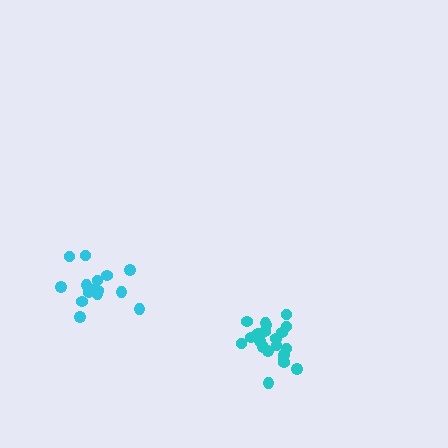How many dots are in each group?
Group 1: 15 dots, Group 2: 21 dots (36 total).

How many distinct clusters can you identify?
There are 2 distinct clusters.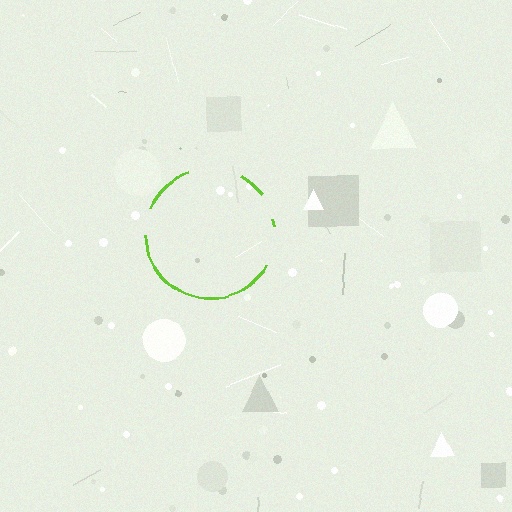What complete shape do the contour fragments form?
The contour fragments form a circle.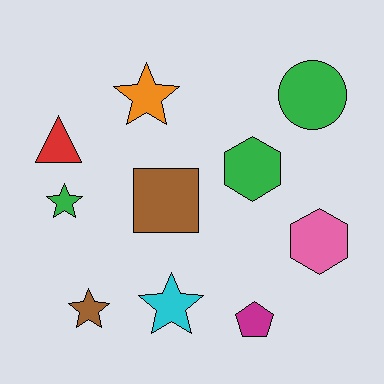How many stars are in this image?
There are 4 stars.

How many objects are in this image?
There are 10 objects.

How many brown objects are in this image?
There are 2 brown objects.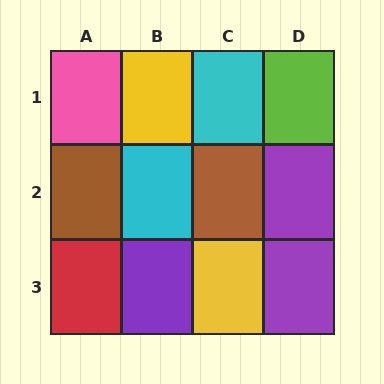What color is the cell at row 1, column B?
Yellow.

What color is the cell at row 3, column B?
Purple.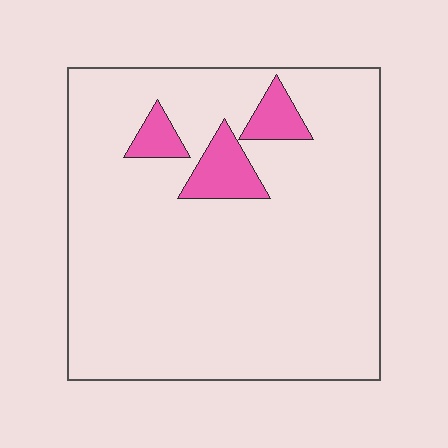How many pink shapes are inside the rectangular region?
3.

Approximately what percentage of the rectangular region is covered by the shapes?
Approximately 10%.